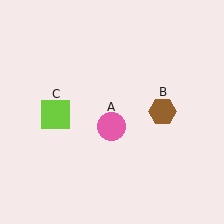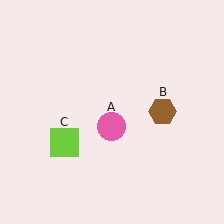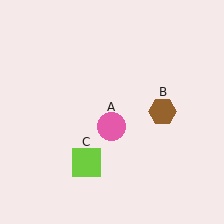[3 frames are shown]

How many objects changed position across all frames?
1 object changed position: lime square (object C).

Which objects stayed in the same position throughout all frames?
Pink circle (object A) and brown hexagon (object B) remained stationary.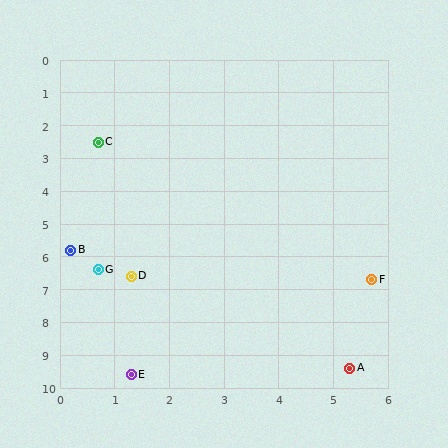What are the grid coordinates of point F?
Point F is at approximately (5.7, 6.7).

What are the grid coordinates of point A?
Point A is at approximately (5.3, 9.4).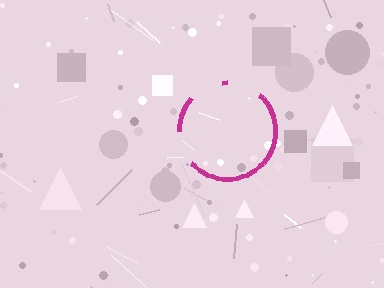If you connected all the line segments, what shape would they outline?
They would outline a circle.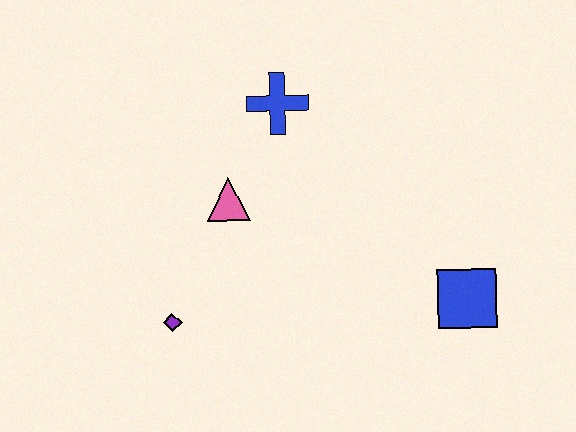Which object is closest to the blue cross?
The pink triangle is closest to the blue cross.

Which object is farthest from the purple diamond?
The blue square is farthest from the purple diamond.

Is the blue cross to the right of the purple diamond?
Yes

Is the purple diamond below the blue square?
Yes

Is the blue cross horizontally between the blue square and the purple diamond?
Yes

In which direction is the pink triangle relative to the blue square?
The pink triangle is to the left of the blue square.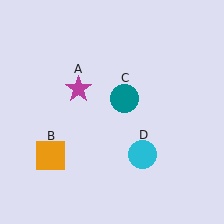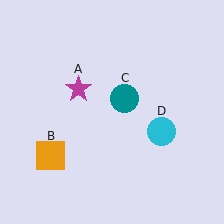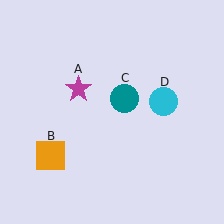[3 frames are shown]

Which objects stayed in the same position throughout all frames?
Magenta star (object A) and orange square (object B) and teal circle (object C) remained stationary.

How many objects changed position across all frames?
1 object changed position: cyan circle (object D).